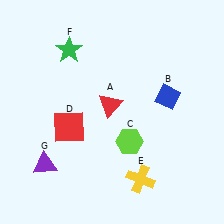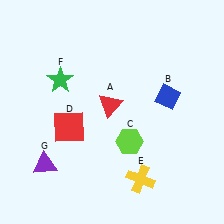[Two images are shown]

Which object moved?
The green star (F) moved down.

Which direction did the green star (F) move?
The green star (F) moved down.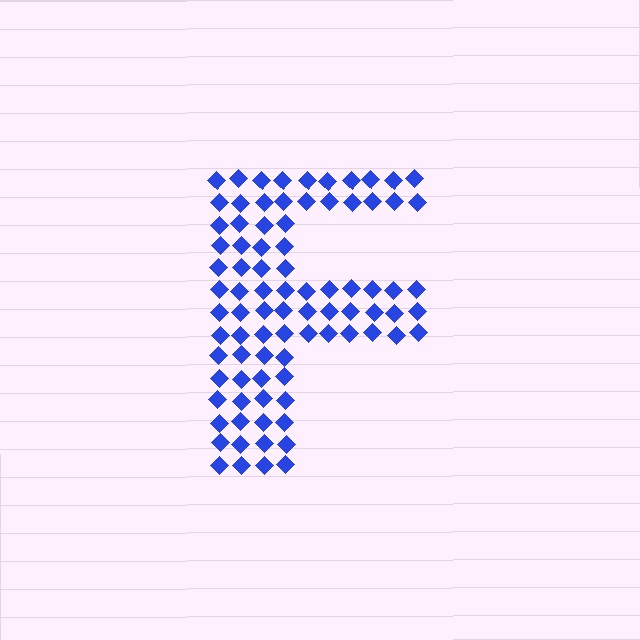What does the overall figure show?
The overall figure shows the letter F.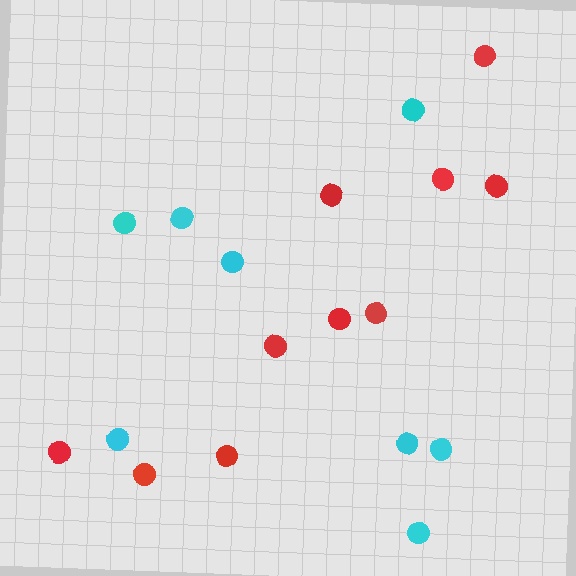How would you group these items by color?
There are 2 groups: one group of red circles (10) and one group of cyan circles (8).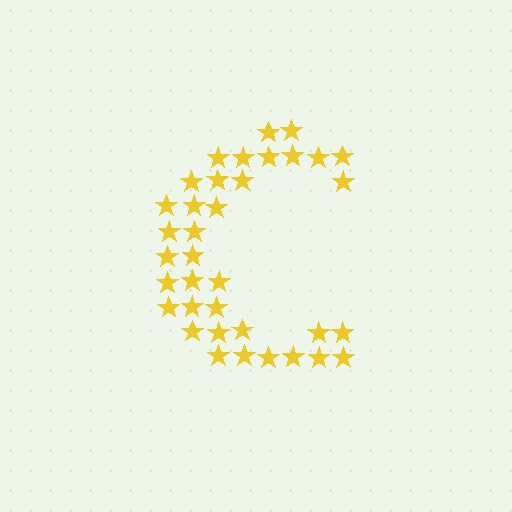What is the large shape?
The large shape is the letter C.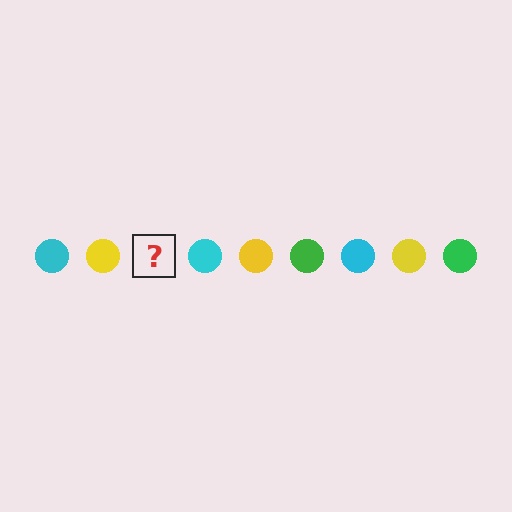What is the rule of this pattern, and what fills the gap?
The rule is that the pattern cycles through cyan, yellow, green circles. The gap should be filled with a green circle.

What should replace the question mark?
The question mark should be replaced with a green circle.